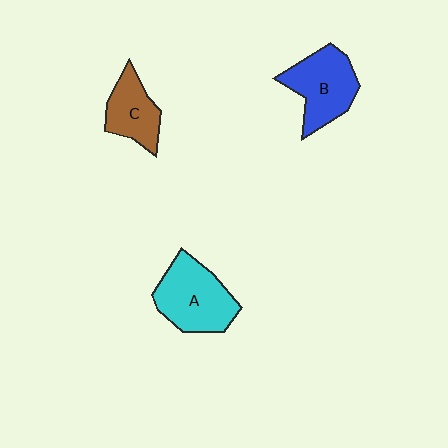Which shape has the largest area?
Shape A (cyan).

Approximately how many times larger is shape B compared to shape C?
Approximately 1.4 times.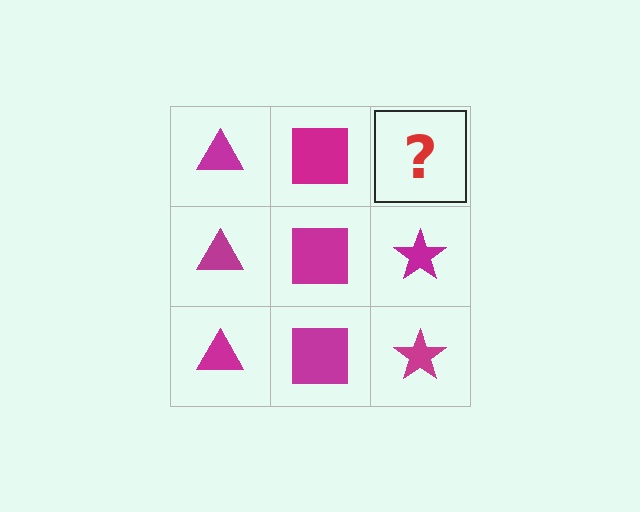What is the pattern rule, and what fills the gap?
The rule is that each column has a consistent shape. The gap should be filled with a magenta star.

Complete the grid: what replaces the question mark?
The question mark should be replaced with a magenta star.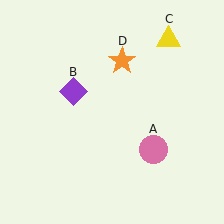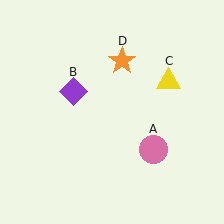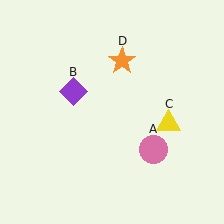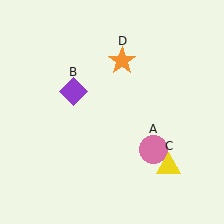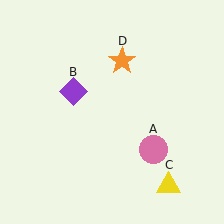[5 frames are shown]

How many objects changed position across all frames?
1 object changed position: yellow triangle (object C).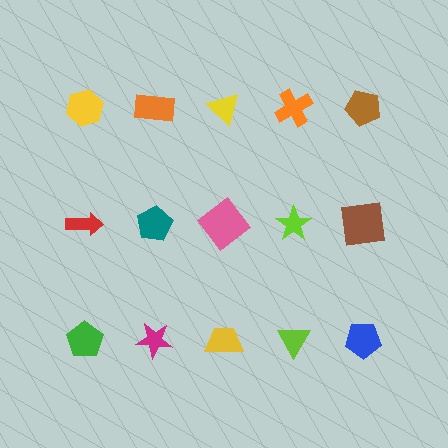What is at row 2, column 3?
A pink diamond.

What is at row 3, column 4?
A lime triangle.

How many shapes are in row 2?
5 shapes.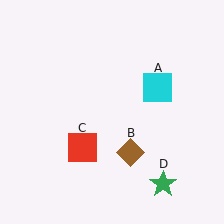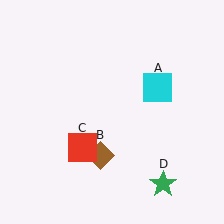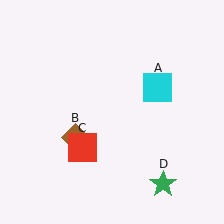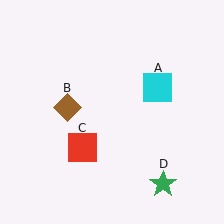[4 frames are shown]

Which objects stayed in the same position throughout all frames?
Cyan square (object A) and red square (object C) and green star (object D) remained stationary.